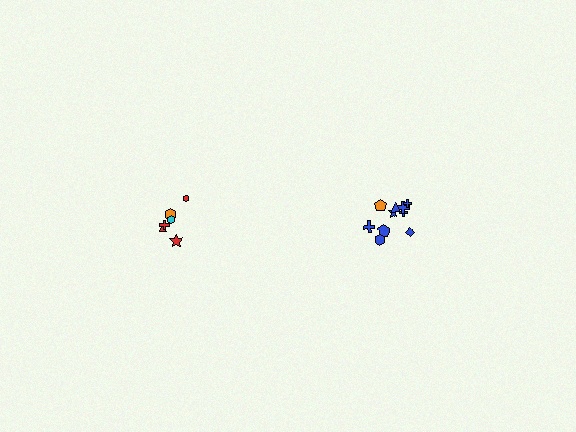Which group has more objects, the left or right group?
The right group.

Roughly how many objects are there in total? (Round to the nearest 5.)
Roughly 15 objects in total.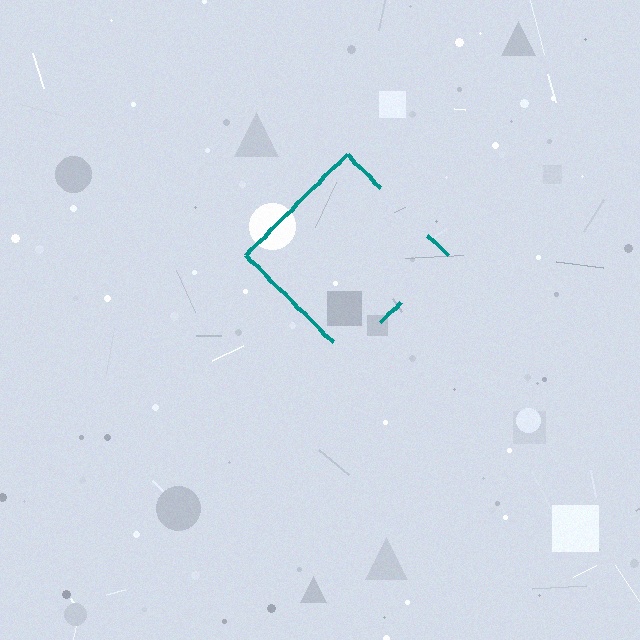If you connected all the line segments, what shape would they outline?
They would outline a diamond.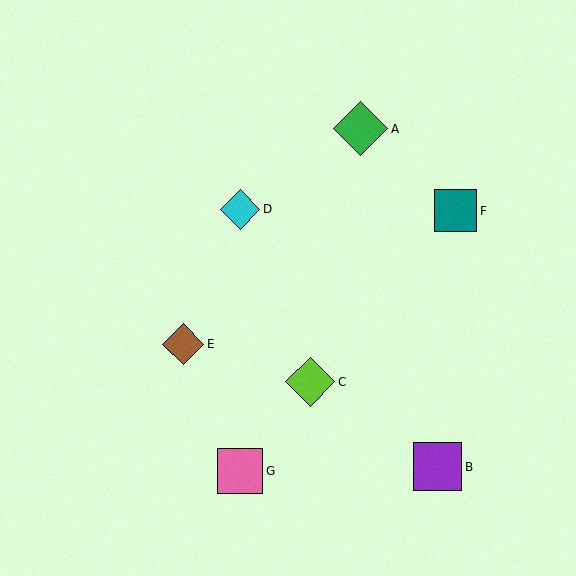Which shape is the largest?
The green diamond (labeled A) is the largest.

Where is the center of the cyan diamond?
The center of the cyan diamond is at (240, 209).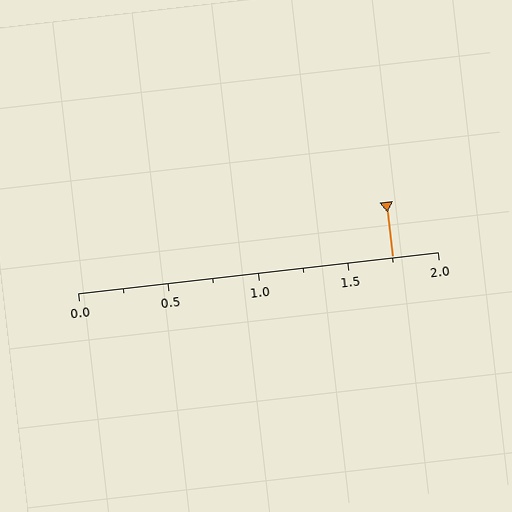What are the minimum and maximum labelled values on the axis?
The axis runs from 0.0 to 2.0.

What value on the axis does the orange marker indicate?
The marker indicates approximately 1.75.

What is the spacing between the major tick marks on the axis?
The major ticks are spaced 0.5 apart.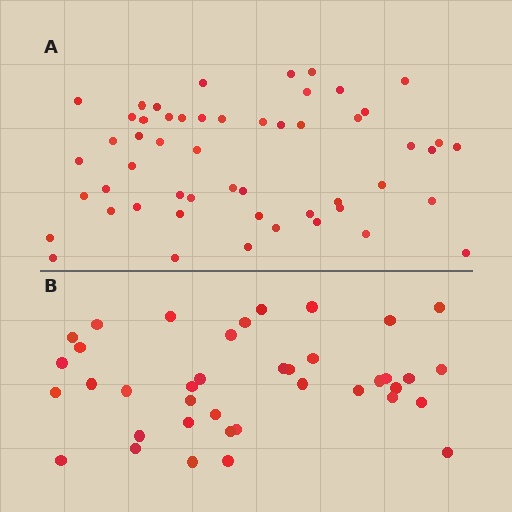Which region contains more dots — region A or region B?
Region A (the top region) has more dots.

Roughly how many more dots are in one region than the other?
Region A has approximately 15 more dots than region B.